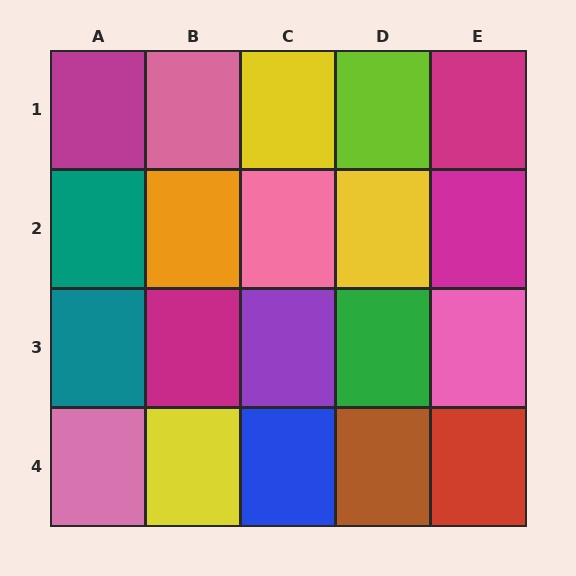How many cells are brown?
1 cell is brown.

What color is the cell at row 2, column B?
Orange.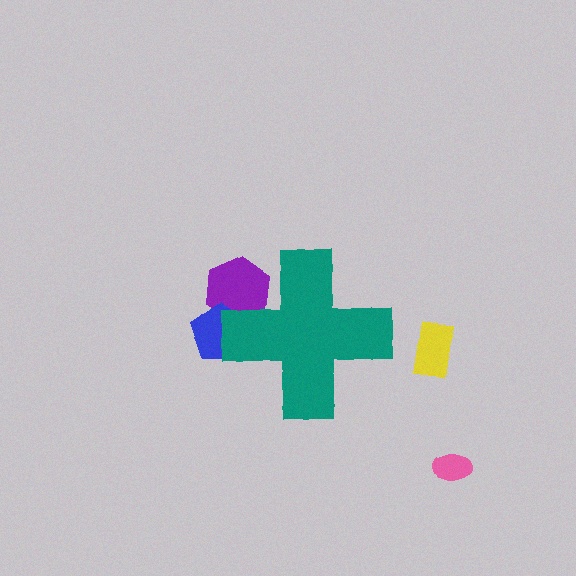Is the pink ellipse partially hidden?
No, the pink ellipse is fully visible.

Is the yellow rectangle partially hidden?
No, the yellow rectangle is fully visible.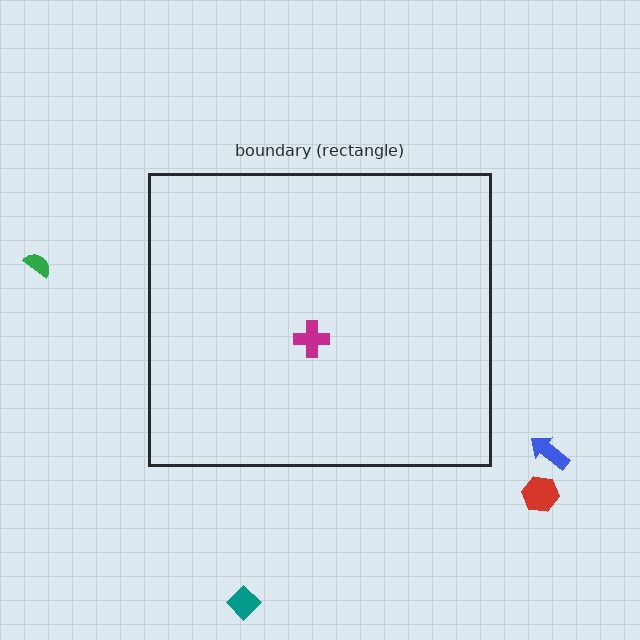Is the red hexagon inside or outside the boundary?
Outside.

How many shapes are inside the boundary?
1 inside, 4 outside.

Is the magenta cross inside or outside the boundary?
Inside.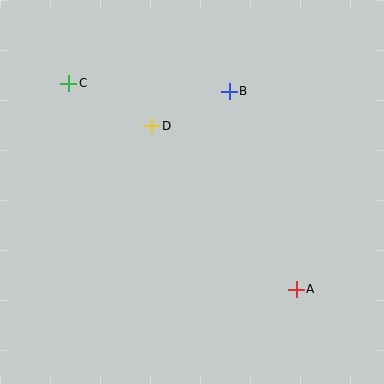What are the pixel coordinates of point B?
Point B is at (229, 91).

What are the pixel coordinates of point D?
Point D is at (152, 126).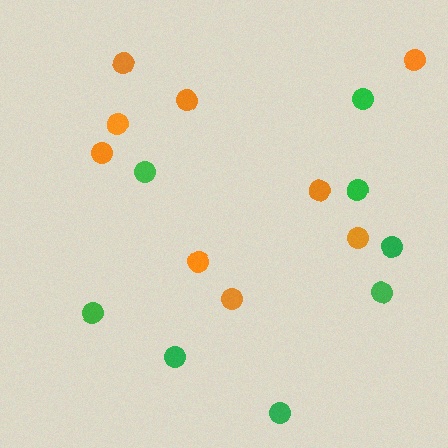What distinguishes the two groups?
There are 2 groups: one group of orange circles (9) and one group of green circles (8).